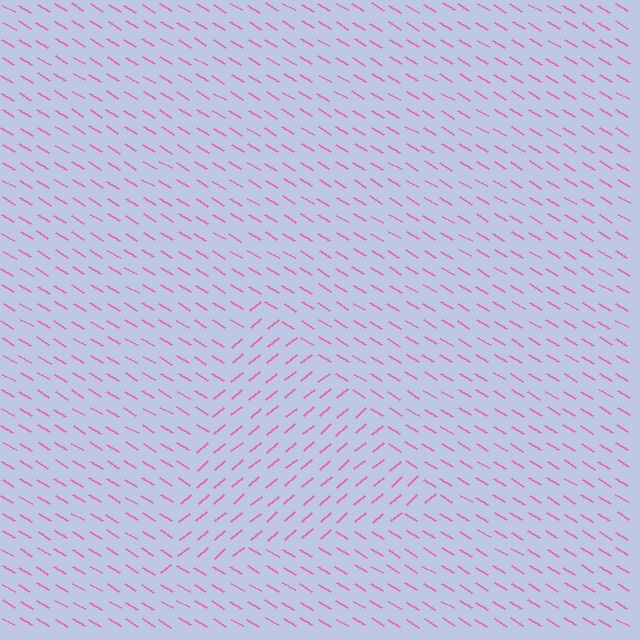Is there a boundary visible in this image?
Yes, there is a texture boundary formed by a change in line orientation.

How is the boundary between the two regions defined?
The boundary is defined purely by a change in line orientation (approximately 71 degrees difference). All lines are the same color and thickness.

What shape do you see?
I see a triangle.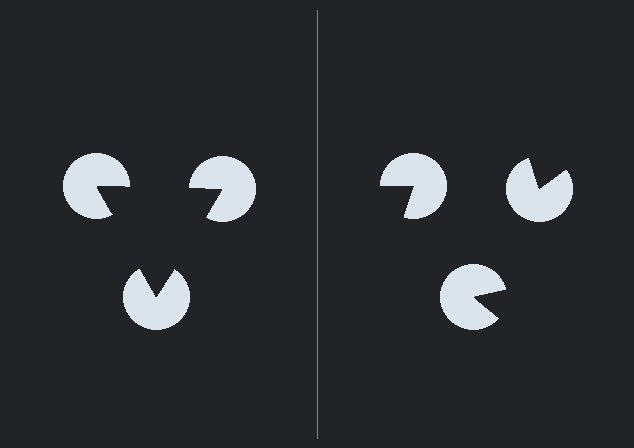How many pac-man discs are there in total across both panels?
6 — 3 on each side.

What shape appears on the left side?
An illusory triangle.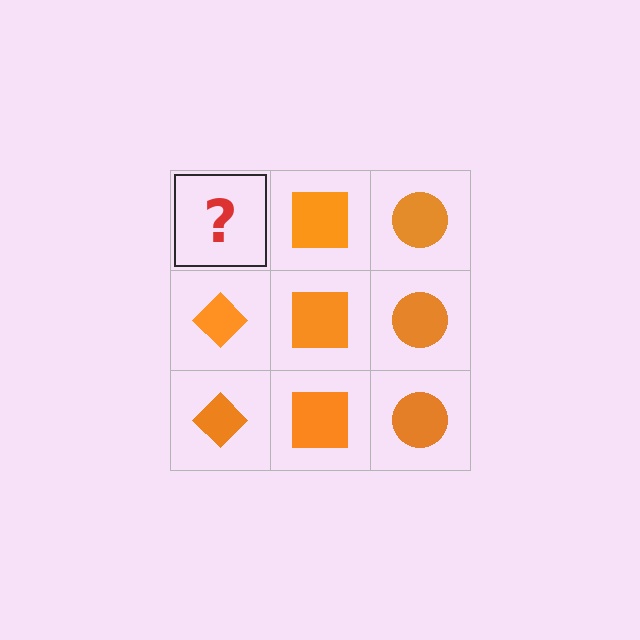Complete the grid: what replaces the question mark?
The question mark should be replaced with an orange diamond.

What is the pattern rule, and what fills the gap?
The rule is that each column has a consistent shape. The gap should be filled with an orange diamond.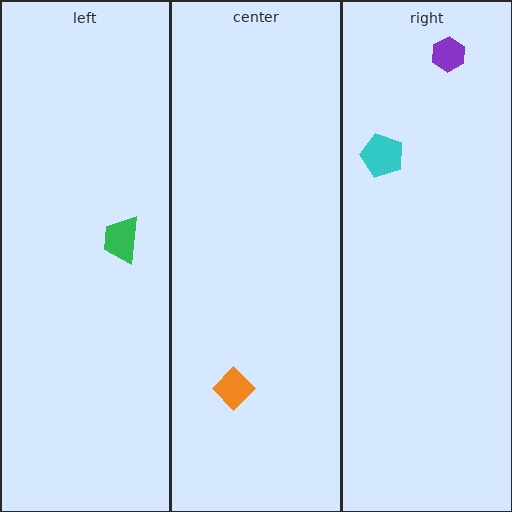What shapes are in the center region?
The orange diamond.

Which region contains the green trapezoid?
The left region.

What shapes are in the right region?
The purple hexagon, the cyan pentagon.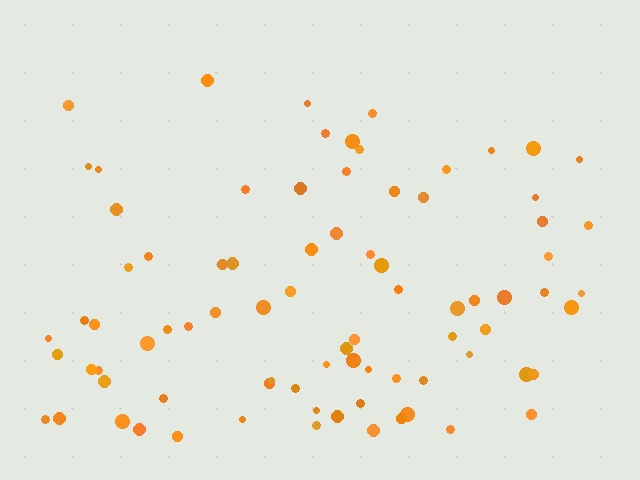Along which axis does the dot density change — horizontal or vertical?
Vertical.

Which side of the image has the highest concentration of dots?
The bottom.